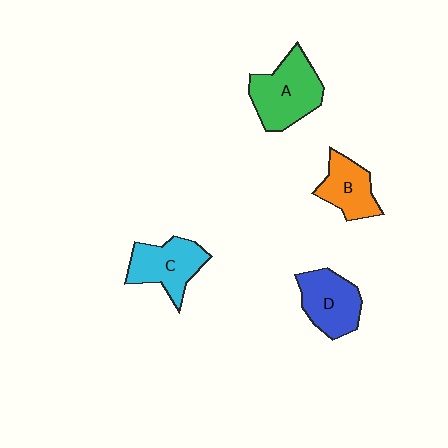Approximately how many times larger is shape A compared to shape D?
Approximately 1.2 times.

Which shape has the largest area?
Shape A (green).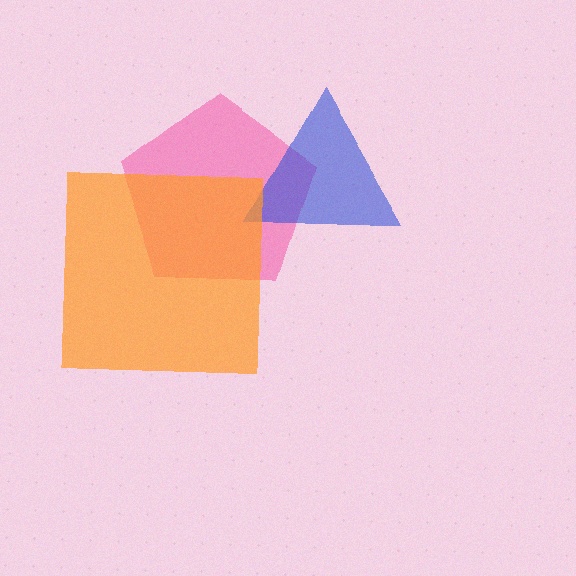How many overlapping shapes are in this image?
There are 3 overlapping shapes in the image.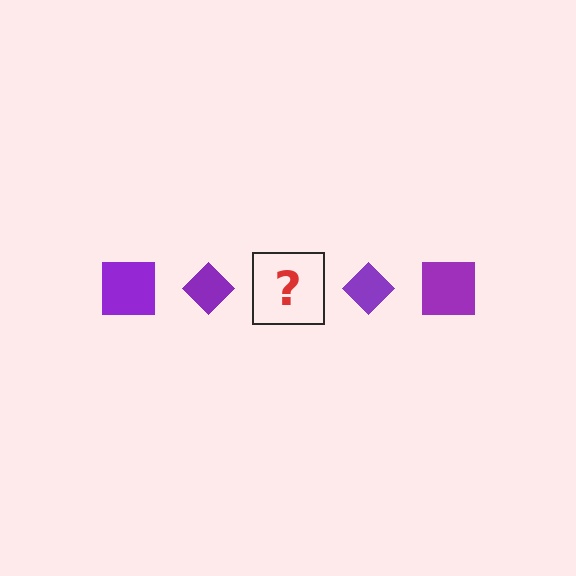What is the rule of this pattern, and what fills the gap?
The rule is that the pattern cycles through square, diamond shapes in purple. The gap should be filled with a purple square.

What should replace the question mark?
The question mark should be replaced with a purple square.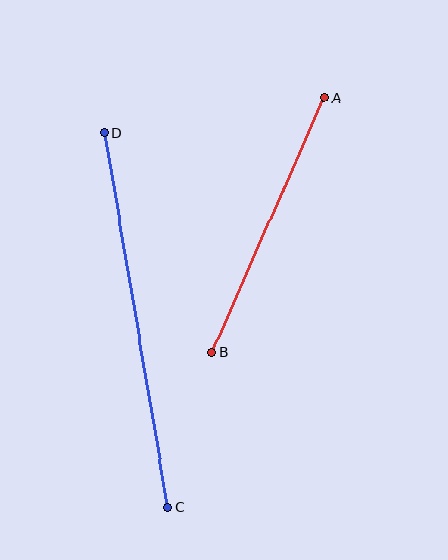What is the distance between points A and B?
The distance is approximately 278 pixels.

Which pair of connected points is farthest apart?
Points C and D are farthest apart.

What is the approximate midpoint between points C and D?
The midpoint is at approximately (136, 320) pixels.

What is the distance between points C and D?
The distance is approximately 379 pixels.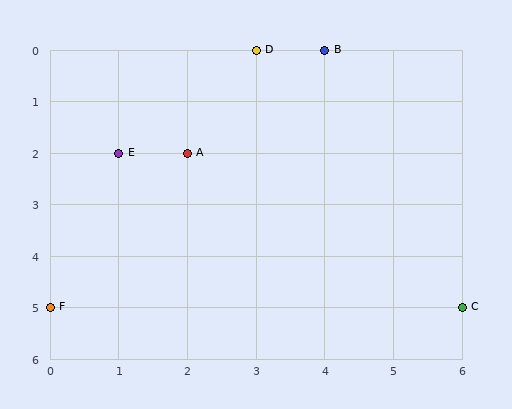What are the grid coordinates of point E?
Point E is at grid coordinates (1, 2).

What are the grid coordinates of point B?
Point B is at grid coordinates (4, 0).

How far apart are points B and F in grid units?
Points B and F are 4 columns and 5 rows apart (about 6.4 grid units diagonally).